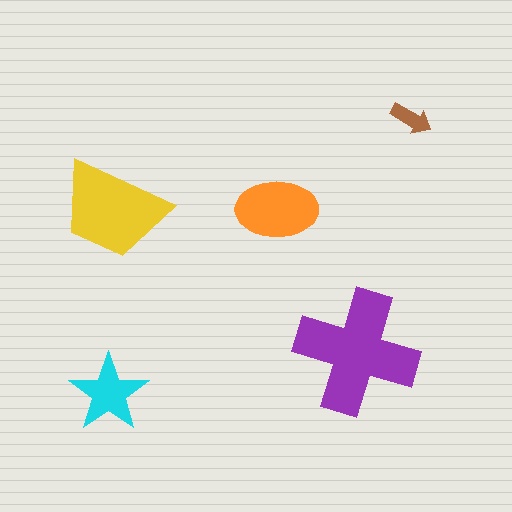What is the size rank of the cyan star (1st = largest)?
4th.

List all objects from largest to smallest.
The purple cross, the yellow trapezoid, the orange ellipse, the cyan star, the brown arrow.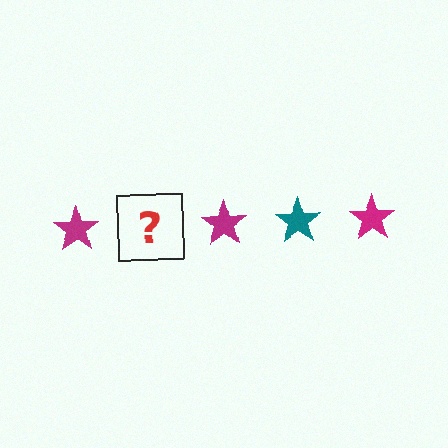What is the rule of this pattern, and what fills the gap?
The rule is that the pattern cycles through magenta, teal stars. The gap should be filled with a teal star.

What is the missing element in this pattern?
The missing element is a teal star.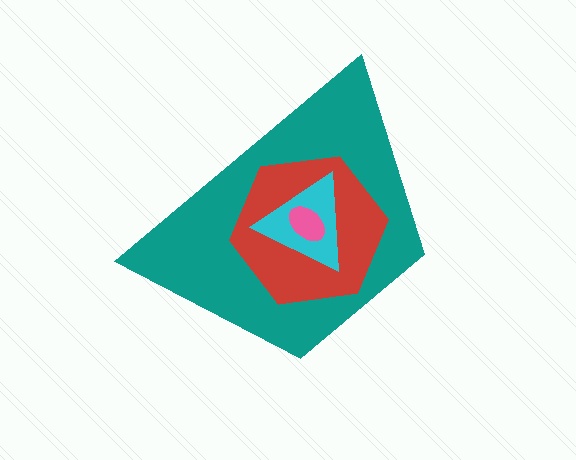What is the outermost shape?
The teal trapezoid.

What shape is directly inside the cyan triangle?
The pink ellipse.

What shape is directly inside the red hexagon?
The cyan triangle.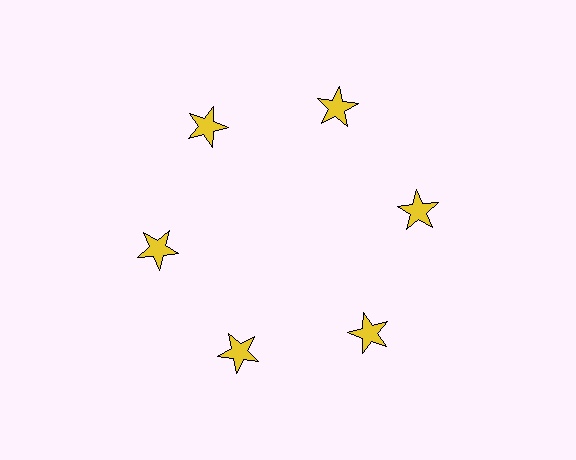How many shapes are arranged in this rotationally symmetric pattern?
There are 6 shapes, arranged in 6 groups of 1.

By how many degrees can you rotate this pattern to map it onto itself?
The pattern maps onto itself every 60 degrees of rotation.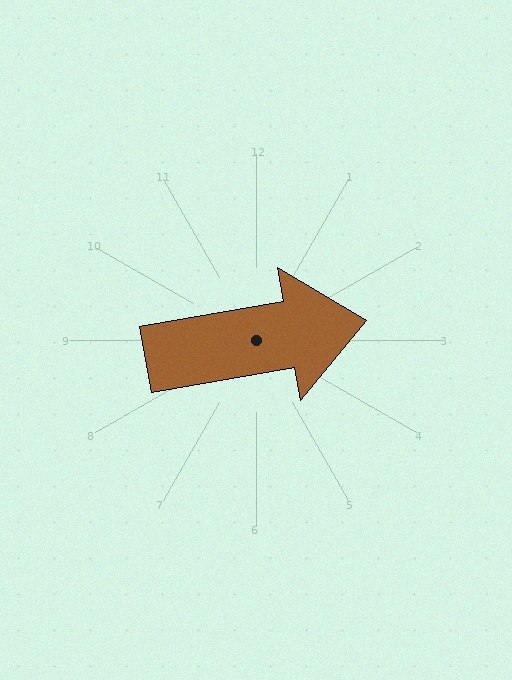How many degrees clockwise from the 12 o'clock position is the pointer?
Approximately 80 degrees.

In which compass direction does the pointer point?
East.